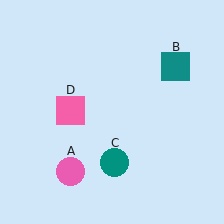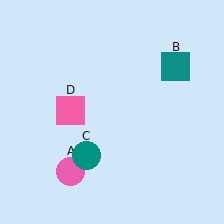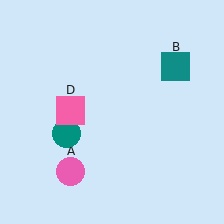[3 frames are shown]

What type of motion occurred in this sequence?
The teal circle (object C) rotated clockwise around the center of the scene.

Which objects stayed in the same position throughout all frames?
Pink circle (object A) and teal square (object B) and pink square (object D) remained stationary.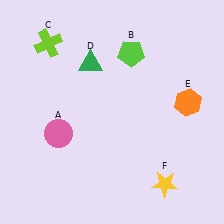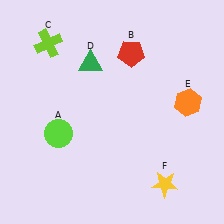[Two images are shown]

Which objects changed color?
A changed from pink to lime. B changed from lime to red.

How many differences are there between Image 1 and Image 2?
There are 2 differences between the two images.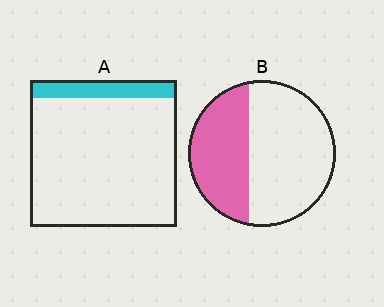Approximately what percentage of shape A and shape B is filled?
A is approximately 10% and B is approximately 40%.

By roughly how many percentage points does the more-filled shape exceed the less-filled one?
By roughly 25 percentage points (B over A).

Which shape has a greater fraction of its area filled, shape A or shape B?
Shape B.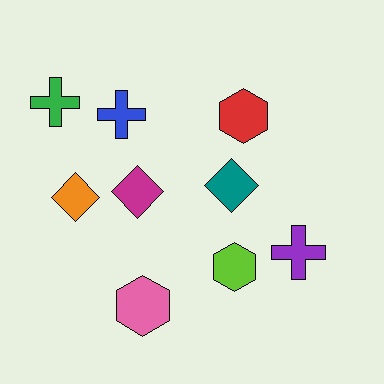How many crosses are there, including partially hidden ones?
There are 3 crosses.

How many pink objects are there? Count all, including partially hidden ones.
There is 1 pink object.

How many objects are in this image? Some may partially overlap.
There are 9 objects.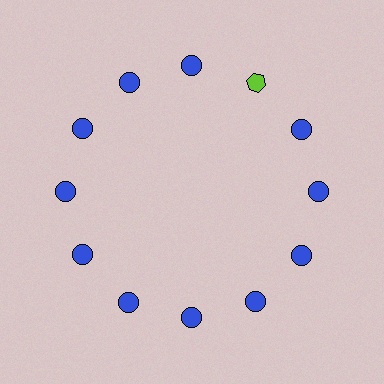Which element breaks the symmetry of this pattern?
The lime hexagon at roughly the 1 o'clock position breaks the symmetry. All other shapes are blue circles.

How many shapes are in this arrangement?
There are 12 shapes arranged in a ring pattern.